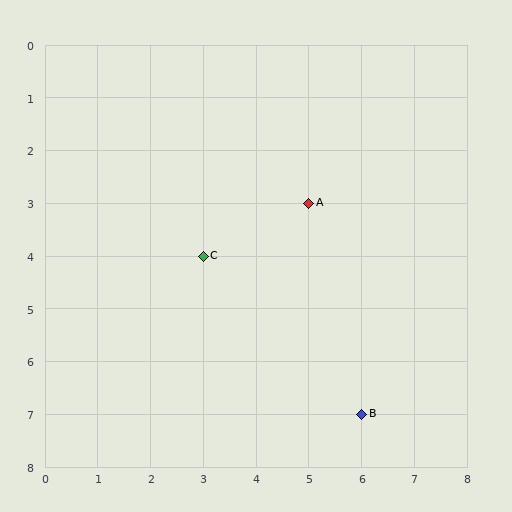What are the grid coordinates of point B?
Point B is at grid coordinates (6, 7).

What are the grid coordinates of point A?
Point A is at grid coordinates (5, 3).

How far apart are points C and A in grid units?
Points C and A are 2 columns and 1 row apart (about 2.2 grid units diagonally).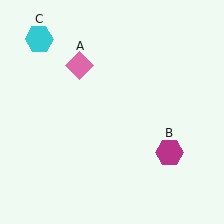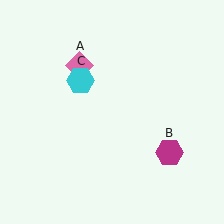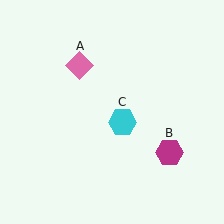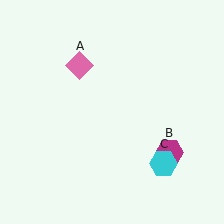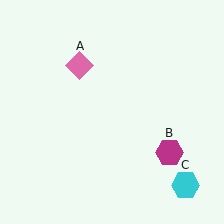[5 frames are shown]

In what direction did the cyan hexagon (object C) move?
The cyan hexagon (object C) moved down and to the right.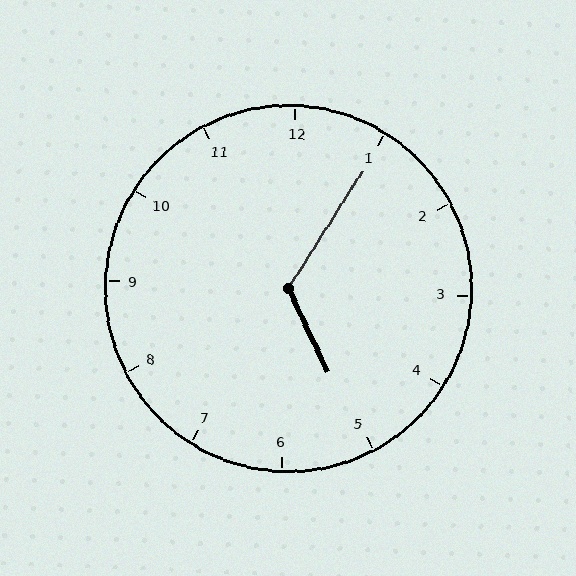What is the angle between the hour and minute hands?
Approximately 122 degrees.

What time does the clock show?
5:05.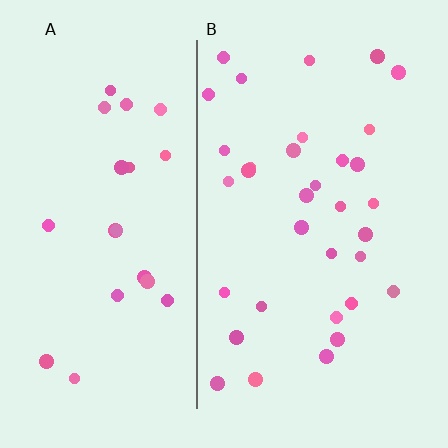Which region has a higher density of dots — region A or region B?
B (the right).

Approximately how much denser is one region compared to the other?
Approximately 1.5× — region B over region A.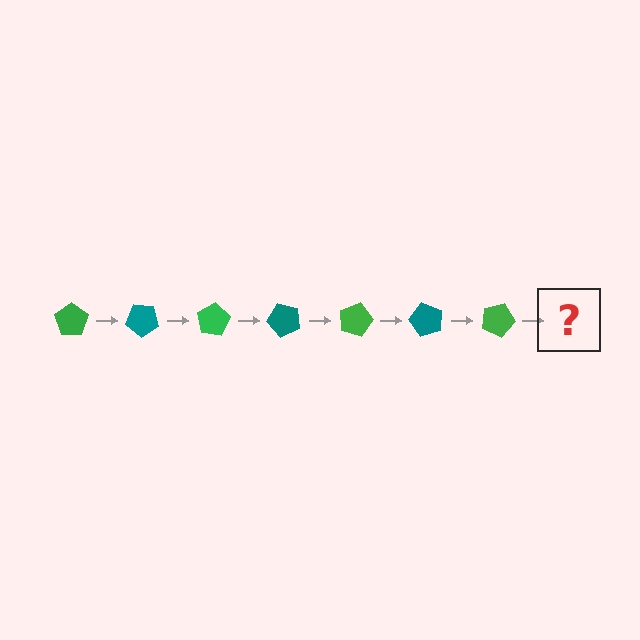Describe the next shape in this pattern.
It should be a teal pentagon, rotated 280 degrees from the start.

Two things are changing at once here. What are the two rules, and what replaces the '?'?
The two rules are that it rotates 40 degrees each step and the color cycles through green and teal. The '?' should be a teal pentagon, rotated 280 degrees from the start.